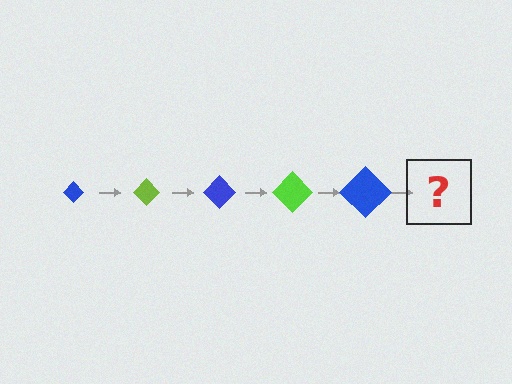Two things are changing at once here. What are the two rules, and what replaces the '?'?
The two rules are that the diamond grows larger each step and the color cycles through blue and lime. The '?' should be a lime diamond, larger than the previous one.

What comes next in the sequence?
The next element should be a lime diamond, larger than the previous one.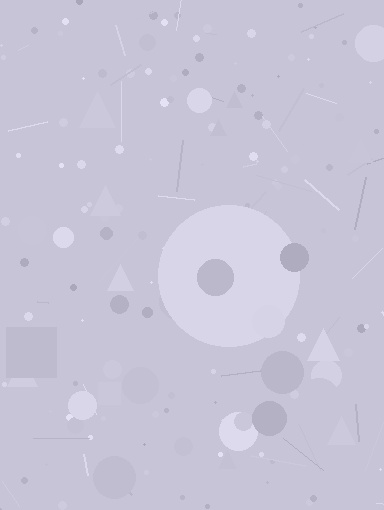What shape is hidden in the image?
A circle is hidden in the image.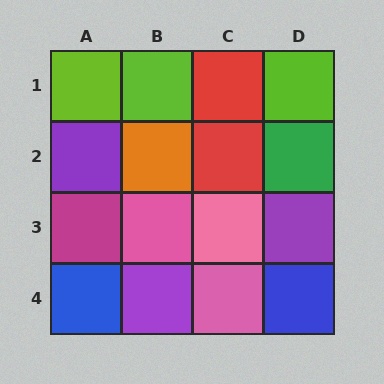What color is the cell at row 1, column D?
Lime.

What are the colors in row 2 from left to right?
Purple, orange, red, green.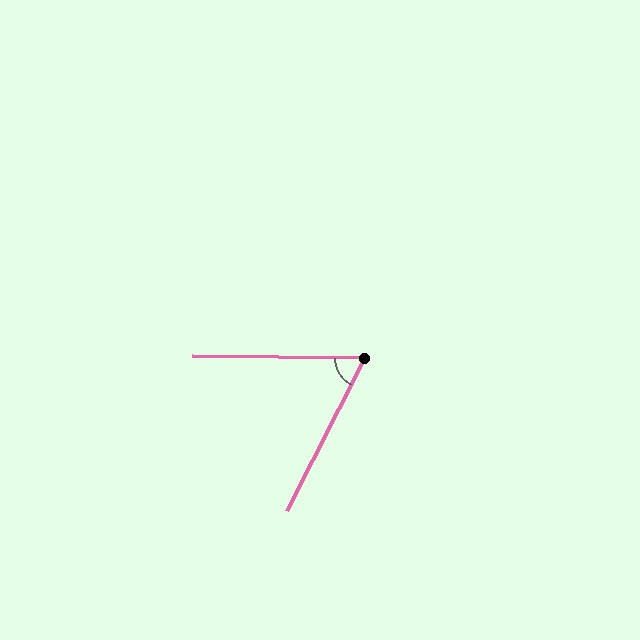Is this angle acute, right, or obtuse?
It is acute.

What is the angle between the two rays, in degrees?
Approximately 63 degrees.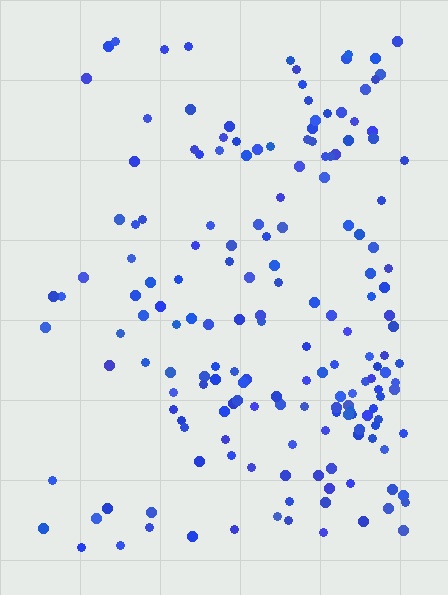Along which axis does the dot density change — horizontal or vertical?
Horizontal.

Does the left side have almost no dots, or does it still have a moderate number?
Still a moderate number, just noticeably fewer than the right.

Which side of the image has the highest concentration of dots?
The right.